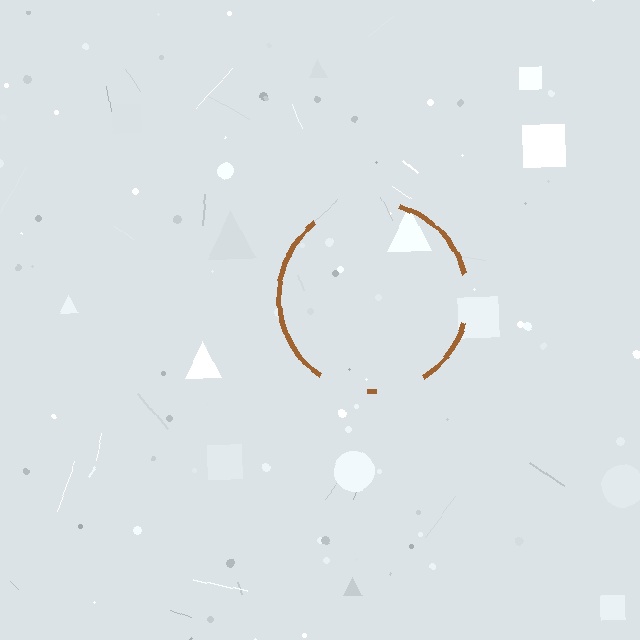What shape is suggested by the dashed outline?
The dashed outline suggests a circle.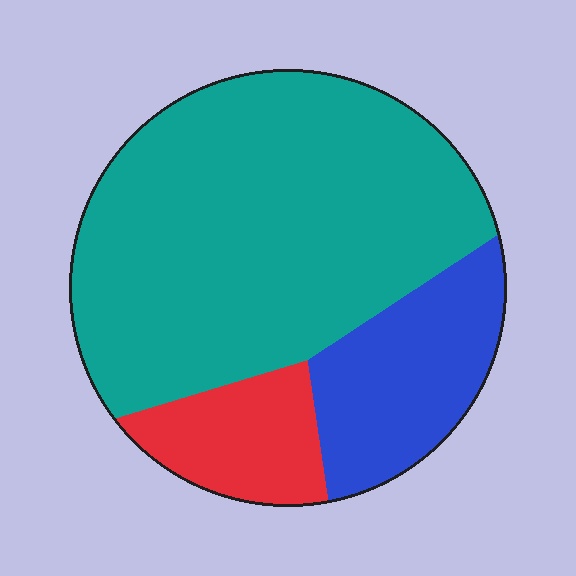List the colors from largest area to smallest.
From largest to smallest: teal, blue, red.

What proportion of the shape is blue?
Blue covers around 20% of the shape.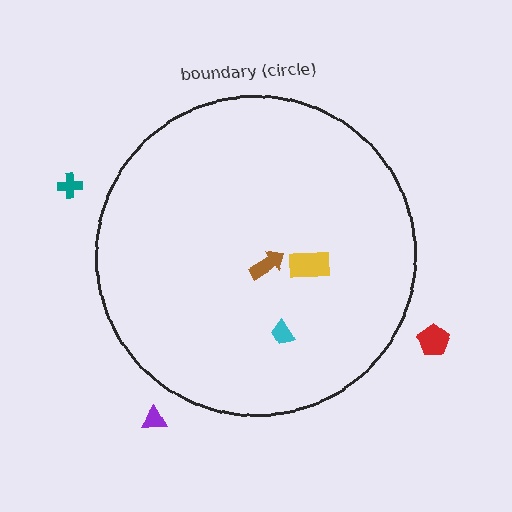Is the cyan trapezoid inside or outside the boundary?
Inside.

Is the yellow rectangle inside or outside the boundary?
Inside.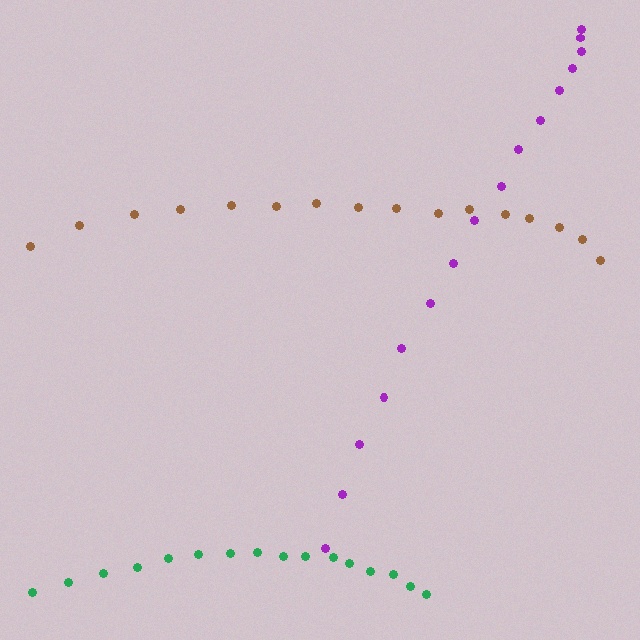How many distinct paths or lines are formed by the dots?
There are 3 distinct paths.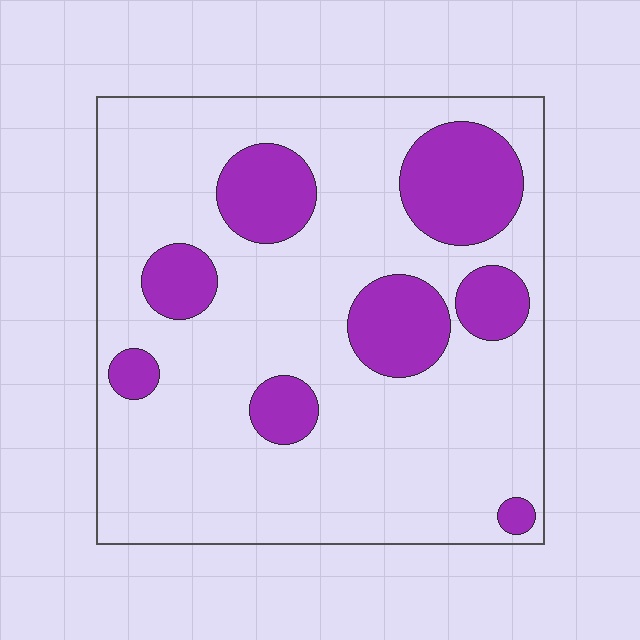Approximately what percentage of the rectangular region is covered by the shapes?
Approximately 20%.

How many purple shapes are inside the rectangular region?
8.